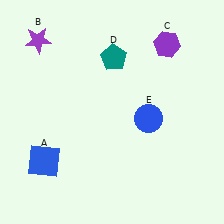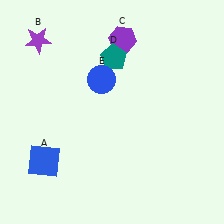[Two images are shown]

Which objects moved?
The objects that moved are: the purple hexagon (C), the blue circle (E).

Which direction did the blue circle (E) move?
The blue circle (E) moved left.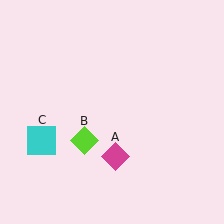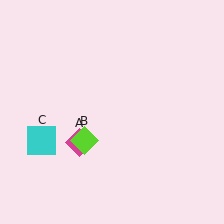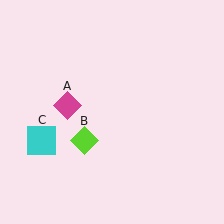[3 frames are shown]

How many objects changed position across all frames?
1 object changed position: magenta diamond (object A).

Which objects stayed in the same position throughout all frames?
Lime diamond (object B) and cyan square (object C) remained stationary.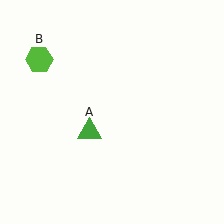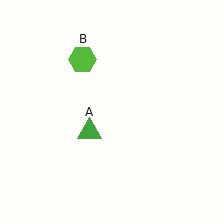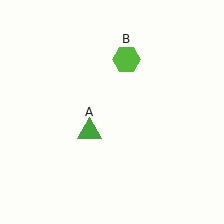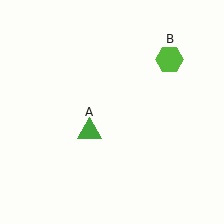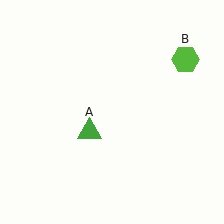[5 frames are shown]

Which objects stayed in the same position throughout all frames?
Green triangle (object A) remained stationary.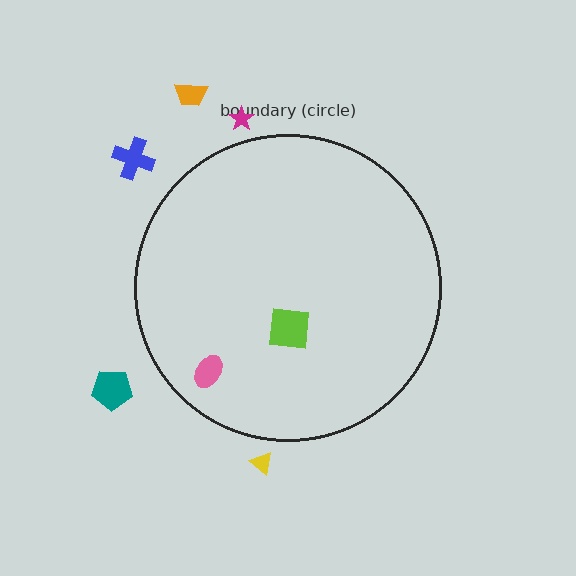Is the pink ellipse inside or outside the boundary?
Inside.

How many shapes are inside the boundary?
2 inside, 5 outside.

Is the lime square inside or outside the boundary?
Inside.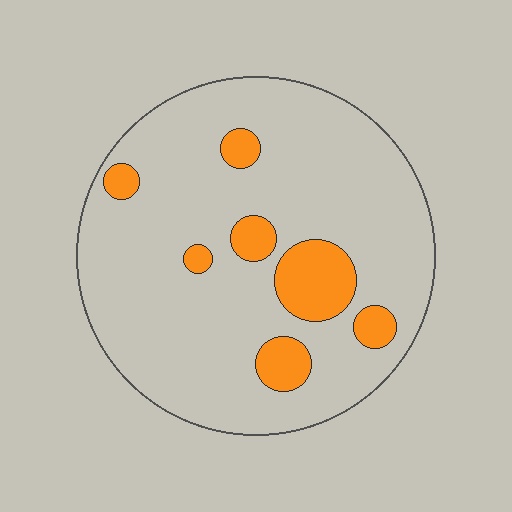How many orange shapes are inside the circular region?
7.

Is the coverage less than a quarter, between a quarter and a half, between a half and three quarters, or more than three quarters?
Less than a quarter.